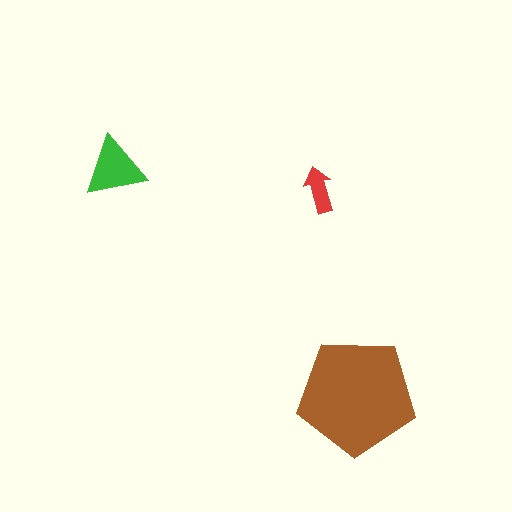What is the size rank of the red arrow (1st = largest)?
3rd.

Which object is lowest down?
The brown pentagon is bottommost.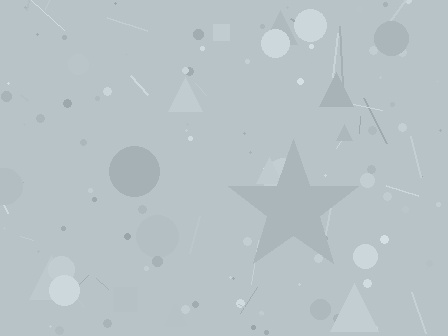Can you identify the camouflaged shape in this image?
The camouflaged shape is a star.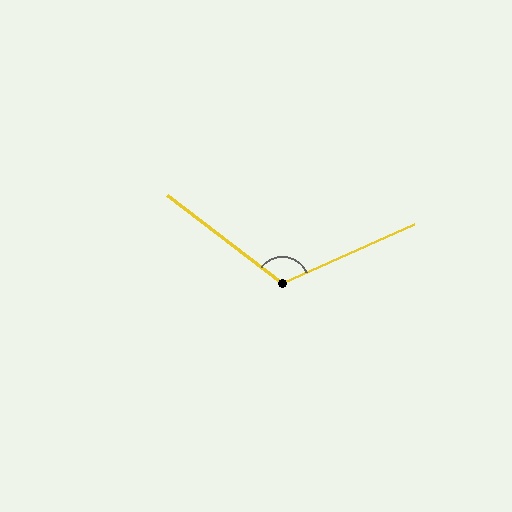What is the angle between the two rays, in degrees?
Approximately 118 degrees.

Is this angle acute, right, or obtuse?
It is obtuse.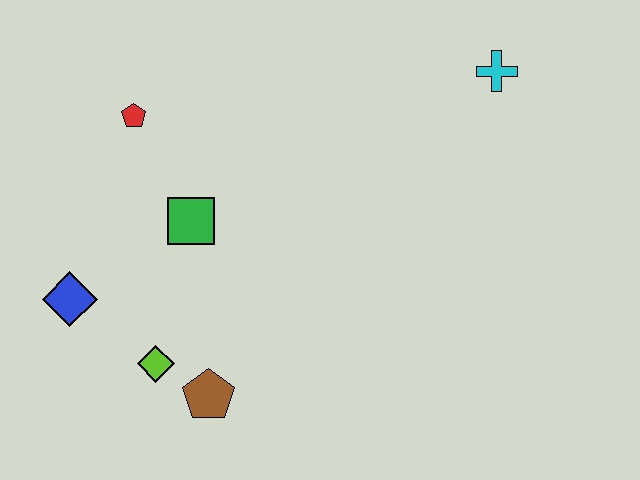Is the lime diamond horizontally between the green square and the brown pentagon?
No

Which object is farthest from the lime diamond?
The cyan cross is farthest from the lime diamond.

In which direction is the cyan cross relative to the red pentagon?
The cyan cross is to the right of the red pentagon.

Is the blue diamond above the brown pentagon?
Yes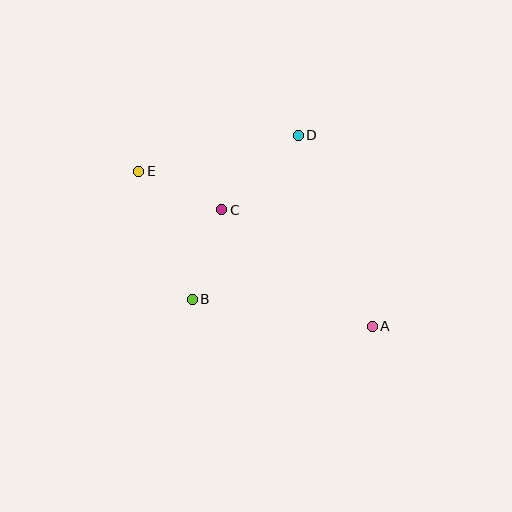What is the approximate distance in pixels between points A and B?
The distance between A and B is approximately 182 pixels.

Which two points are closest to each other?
Points C and E are closest to each other.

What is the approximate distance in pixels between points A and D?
The distance between A and D is approximately 205 pixels.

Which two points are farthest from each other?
Points A and E are farthest from each other.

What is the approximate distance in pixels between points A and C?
The distance between A and C is approximately 190 pixels.